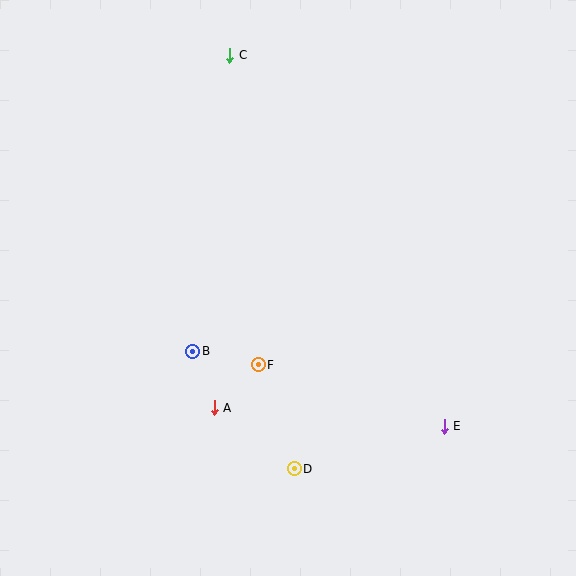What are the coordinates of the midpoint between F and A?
The midpoint between F and A is at (236, 386).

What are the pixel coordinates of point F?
Point F is at (258, 365).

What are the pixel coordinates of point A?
Point A is at (214, 408).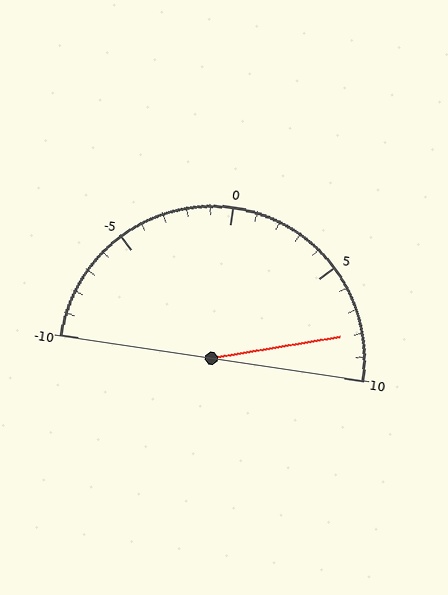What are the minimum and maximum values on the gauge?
The gauge ranges from -10 to 10.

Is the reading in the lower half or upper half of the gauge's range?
The reading is in the upper half of the range (-10 to 10).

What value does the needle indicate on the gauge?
The needle indicates approximately 8.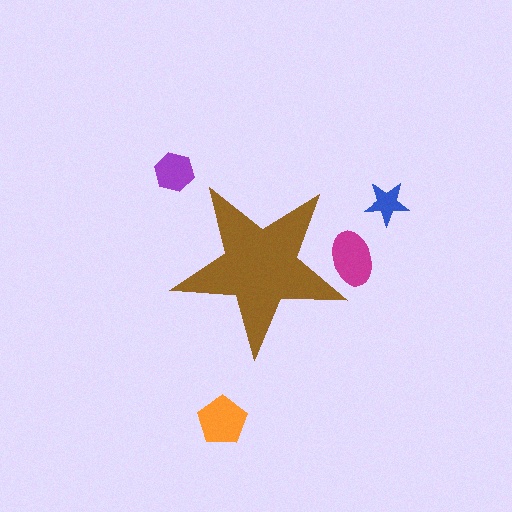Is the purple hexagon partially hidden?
No, the purple hexagon is fully visible.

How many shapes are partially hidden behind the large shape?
1 shape is partially hidden.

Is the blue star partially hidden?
No, the blue star is fully visible.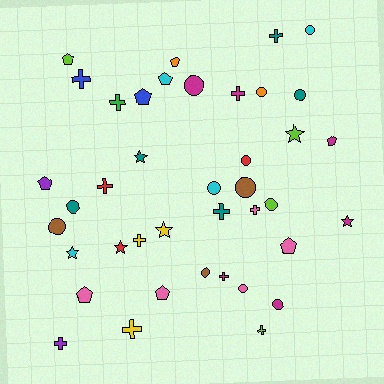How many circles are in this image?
There are 13 circles.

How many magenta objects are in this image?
There are 6 magenta objects.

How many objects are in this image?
There are 40 objects.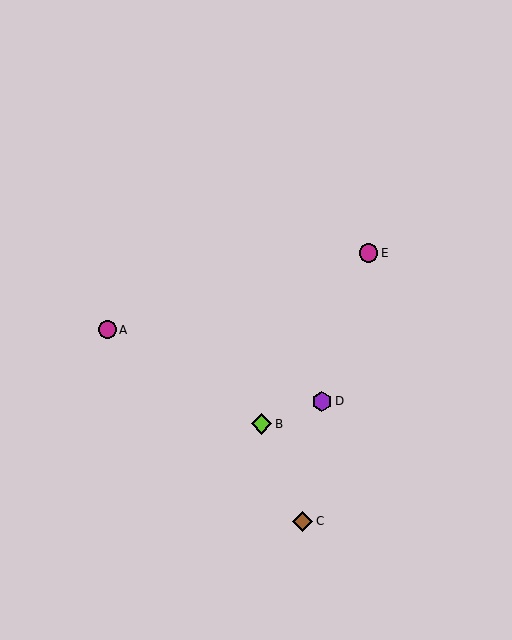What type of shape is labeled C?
Shape C is a brown diamond.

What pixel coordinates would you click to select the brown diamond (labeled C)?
Click at (303, 521) to select the brown diamond C.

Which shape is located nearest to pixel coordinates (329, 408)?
The purple hexagon (labeled D) at (322, 401) is nearest to that location.